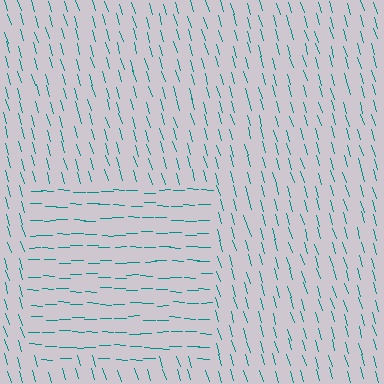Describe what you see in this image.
The image is filled with small teal line segments. A rectangle region in the image has lines oriented differently from the surrounding lines, creating a visible texture boundary.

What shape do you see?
I see a rectangle.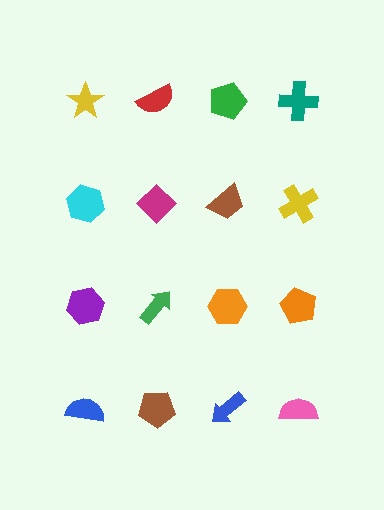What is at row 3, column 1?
A purple hexagon.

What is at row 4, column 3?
A blue arrow.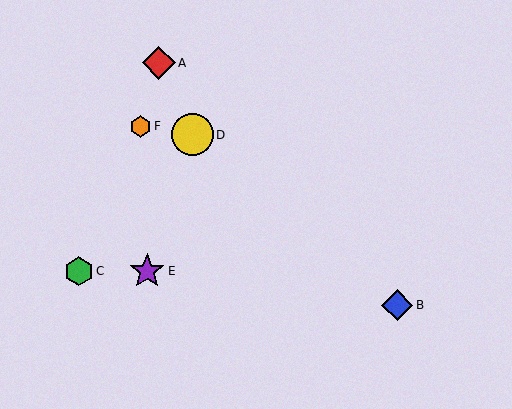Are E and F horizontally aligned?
No, E is at y≈271 and F is at y≈126.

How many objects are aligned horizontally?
2 objects (C, E) are aligned horizontally.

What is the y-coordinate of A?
Object A is at y≈63.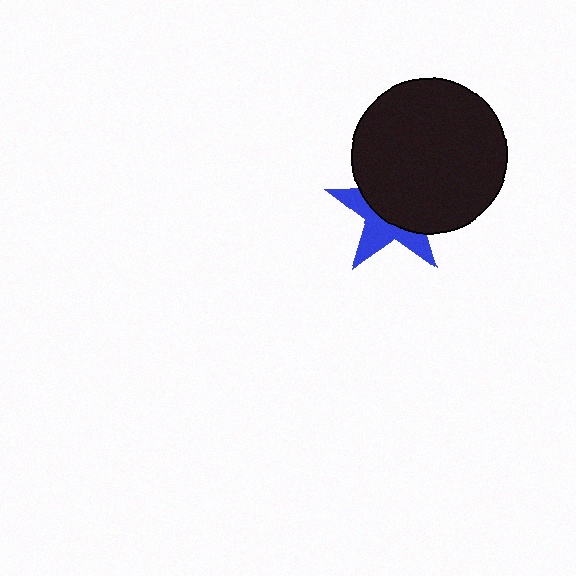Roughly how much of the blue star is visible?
A small part of it is visible (roughly 42%).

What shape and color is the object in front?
The object in front is a black circle.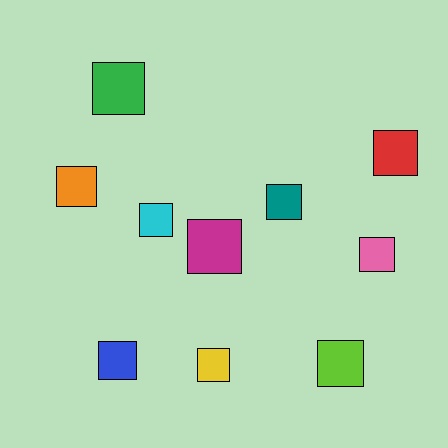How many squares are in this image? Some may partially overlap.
There are 10 squares.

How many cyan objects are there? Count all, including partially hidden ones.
There is 1 cyan object.